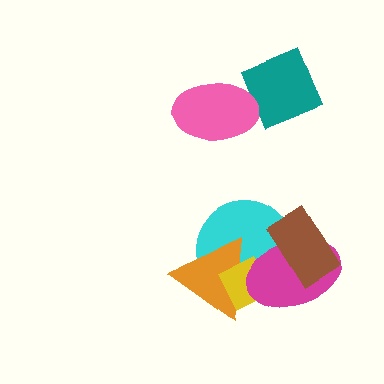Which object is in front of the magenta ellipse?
The brown rectangle is in front of the magenta ellipse.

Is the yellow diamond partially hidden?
Yes, it is partially covered by another shape.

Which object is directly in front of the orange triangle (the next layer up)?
The yellow diamond is directly in front of the orange triangle.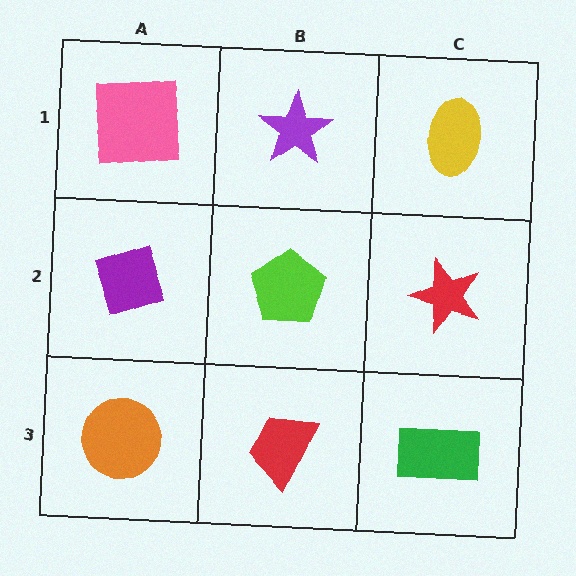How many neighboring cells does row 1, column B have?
3.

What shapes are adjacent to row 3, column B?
A lime pentagon (row 2, column B), an orange circle (row 3, column A), a green rectangle (row 3, column C).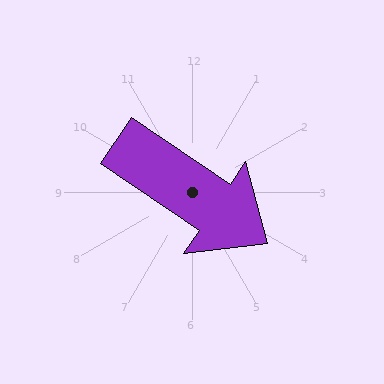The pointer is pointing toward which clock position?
Roughly 4 o'clock.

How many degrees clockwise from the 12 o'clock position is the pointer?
Approximately 124 degrees.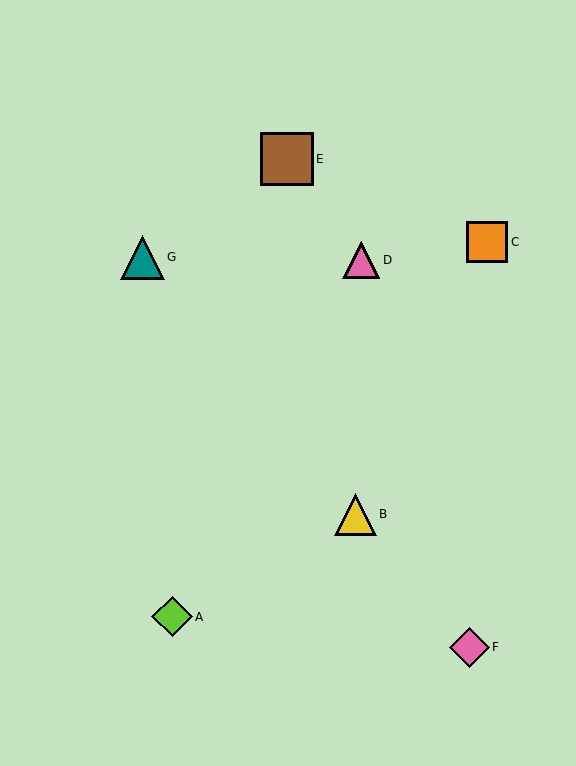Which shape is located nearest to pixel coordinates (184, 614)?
The lime diamond (labeled A) at (172, 617) is nearest to that location.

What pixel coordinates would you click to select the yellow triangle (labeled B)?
Click at (355, 514) to select the yellow triangle B.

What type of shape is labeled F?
Shape F is a pink diamond.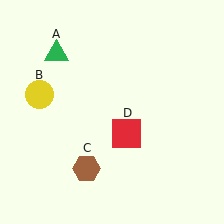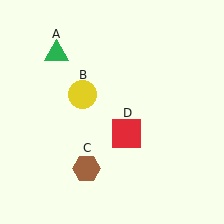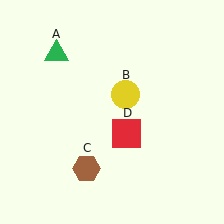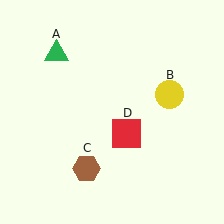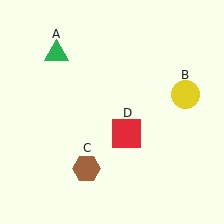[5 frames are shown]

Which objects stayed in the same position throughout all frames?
Green triangle (object A) and brown hexagon (object C) and red square (object D) remained stationary.